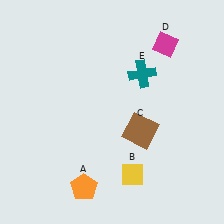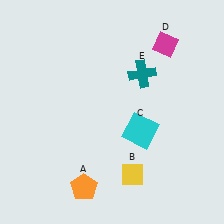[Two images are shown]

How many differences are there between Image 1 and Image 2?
There is 1 difference between the two images.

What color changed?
The square (C) changed from brown in Image 1 to cyan in Image 2.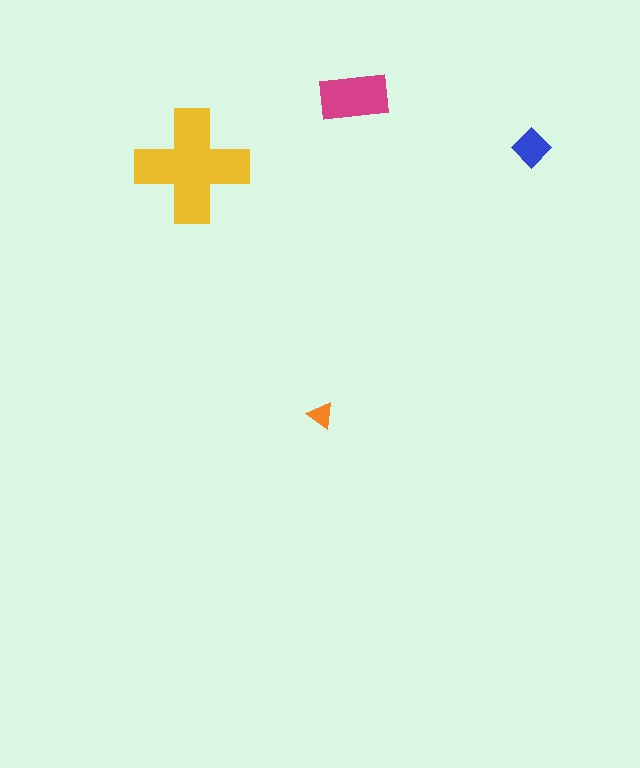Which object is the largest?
The yellow cross.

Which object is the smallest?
The orange triangle.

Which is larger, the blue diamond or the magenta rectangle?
The magenta rectangle.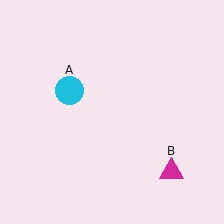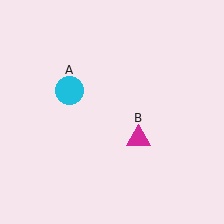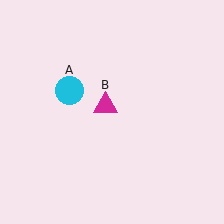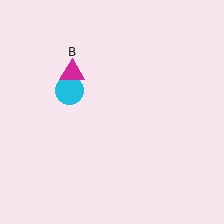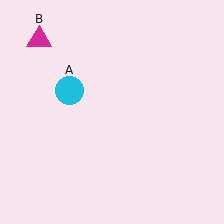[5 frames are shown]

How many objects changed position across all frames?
1 object changed position: magenta triangle (object B).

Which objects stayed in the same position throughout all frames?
Cyan circle (object A) remained stationary.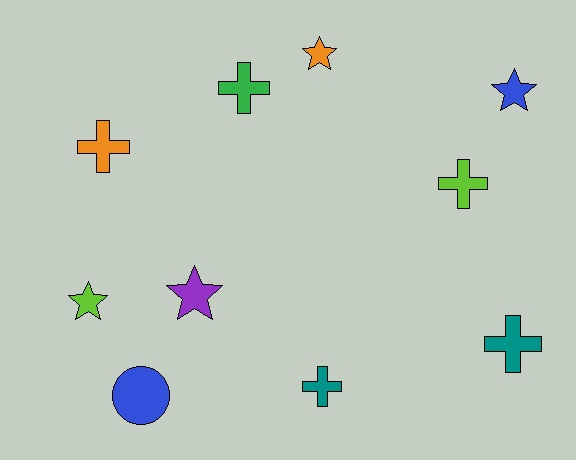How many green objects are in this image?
There is 1 green object.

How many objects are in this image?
There are 10 objects.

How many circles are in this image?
There is 1 circle.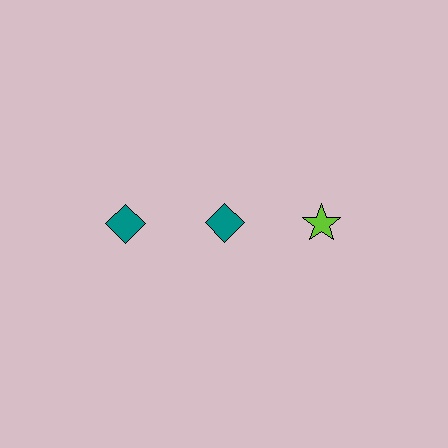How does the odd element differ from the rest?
It differs in both color (lime instead of teal) and shape (star instead of diamond).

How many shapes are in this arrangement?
There are 3 shapes arranged in a grid pattern.